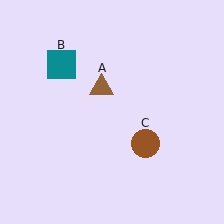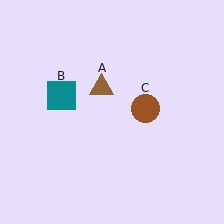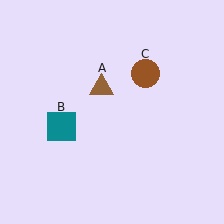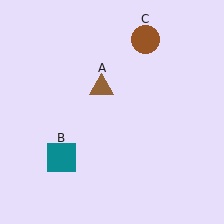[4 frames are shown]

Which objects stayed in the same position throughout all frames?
Brown triangle (object A) remained stationary.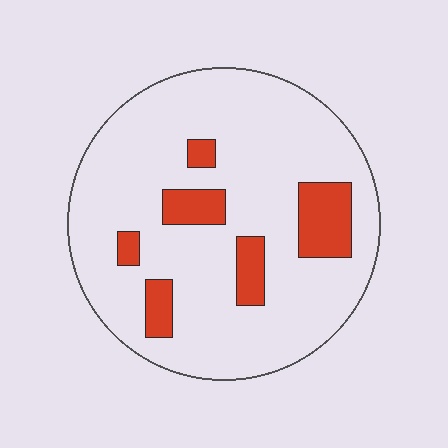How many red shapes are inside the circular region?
6.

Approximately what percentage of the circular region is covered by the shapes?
Approximately 15%.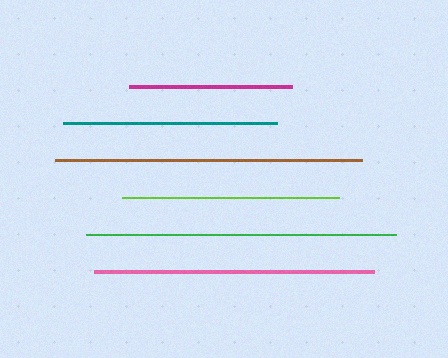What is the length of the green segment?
The green segment is approximately 310 pixels long.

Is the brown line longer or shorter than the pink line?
The brown line is longer than the pink line.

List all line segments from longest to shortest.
From longest to shortest: green, brown, pink, lime, teal, magenta.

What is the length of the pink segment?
The pink segment is approximately 279 pixels long.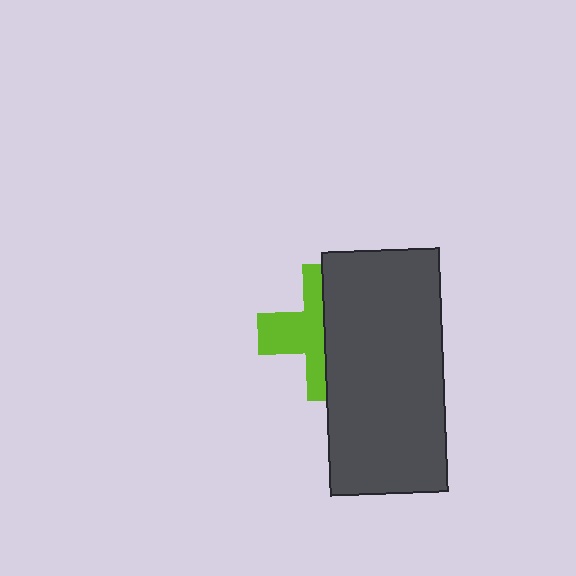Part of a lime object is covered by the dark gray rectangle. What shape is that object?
It is a cross.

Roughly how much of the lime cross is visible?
About half of it is visible (roughly 46%).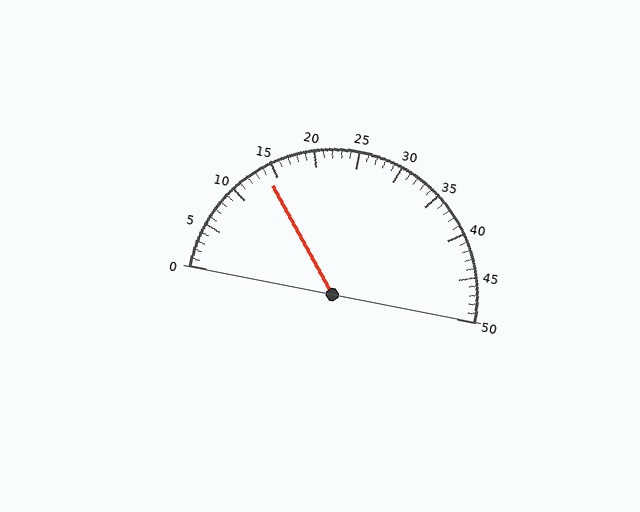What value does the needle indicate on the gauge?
The needle indicates approximately 14.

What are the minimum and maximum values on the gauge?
The gauge ranges from 0 to 50.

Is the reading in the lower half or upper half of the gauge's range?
The reading is in the lower half of the range (0 to 50).